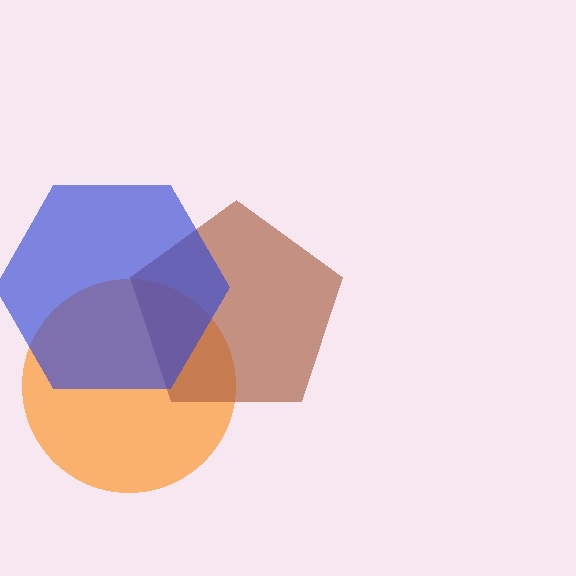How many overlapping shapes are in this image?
There are 3 overlapping shapes in the image.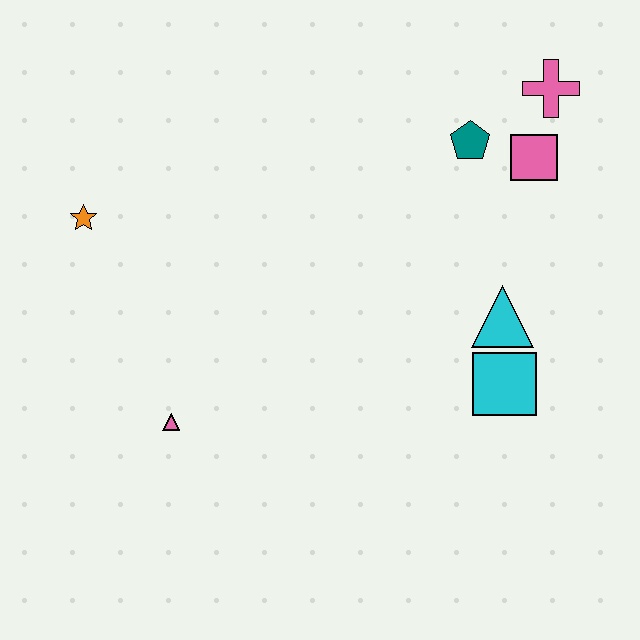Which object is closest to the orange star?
The pink triangle is closest to the orange star.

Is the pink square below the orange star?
No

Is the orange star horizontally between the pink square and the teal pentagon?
No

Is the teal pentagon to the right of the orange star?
Yes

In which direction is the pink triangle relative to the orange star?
The pink triangle is below the orange star.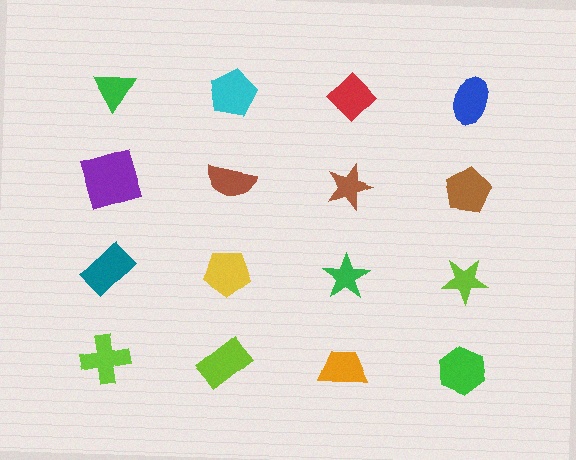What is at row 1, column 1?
A green triangle.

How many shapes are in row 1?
4 shapes.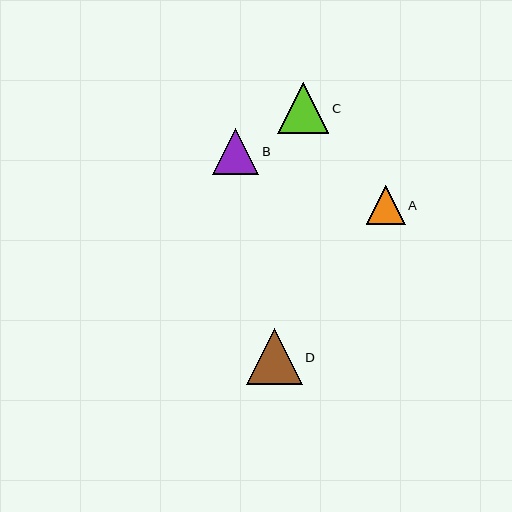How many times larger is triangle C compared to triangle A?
Triangle C is approximately 1.3 times the size of triangle A.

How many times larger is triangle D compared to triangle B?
Triangle D is approximately 1.2 times the size of triangle B.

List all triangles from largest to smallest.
From largest to smallest: D, C, B, A.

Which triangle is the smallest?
Triangle A is the smallest with a size of approximately 39 pixels.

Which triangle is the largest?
Triangle D is the largest with a size of approximately 56 pixels.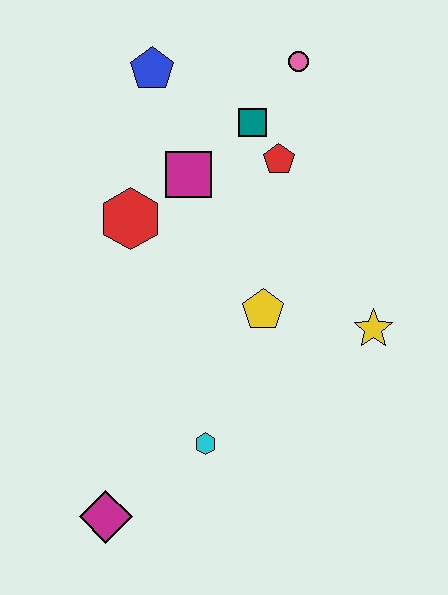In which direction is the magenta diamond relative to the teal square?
The magenta diamond is below the teal square.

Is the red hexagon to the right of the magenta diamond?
Yes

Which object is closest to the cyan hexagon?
The magenta diamond is closest to the cyan hexagon.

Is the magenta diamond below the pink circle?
Yes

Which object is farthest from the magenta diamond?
The pink circle is farthest from the magenta diamond.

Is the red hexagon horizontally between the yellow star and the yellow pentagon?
No